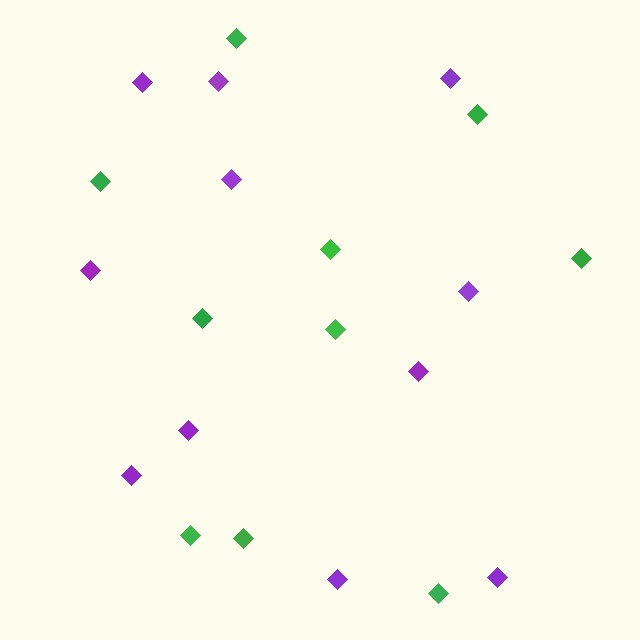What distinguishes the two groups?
There are 2 groups: one group of purple diamonds (11) and one group of green diamonds (10).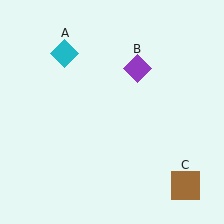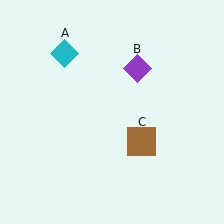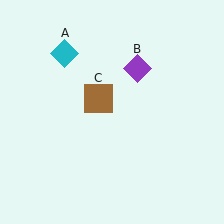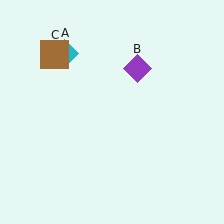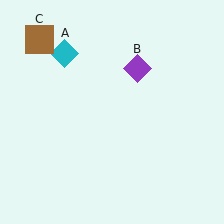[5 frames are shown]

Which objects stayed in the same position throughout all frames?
Cyan diamond (object A) and purple diamond (object B) remained stationary.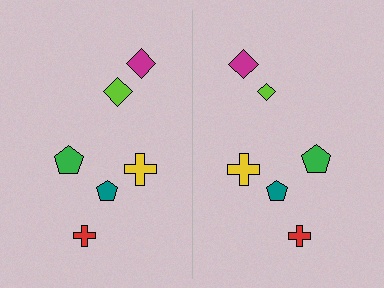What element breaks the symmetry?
The lime diamond on the right side has a different size than its mirror counterpart.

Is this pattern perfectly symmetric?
No, the pattern is not perfectly symmetric. The lime diamond on the right side has a different size than its mirror counterpart.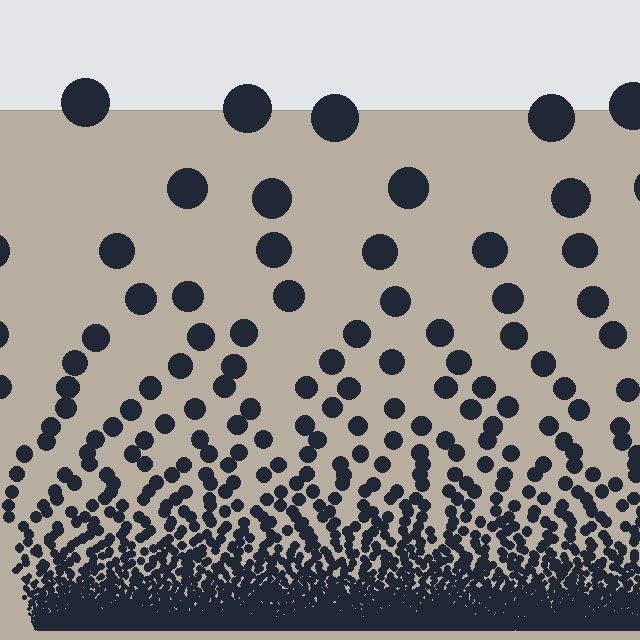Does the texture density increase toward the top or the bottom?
Density increases toward the bottom.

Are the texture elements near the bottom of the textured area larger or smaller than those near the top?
Smaller. The gradient is inverted — elements near the bottom are smaller and denser.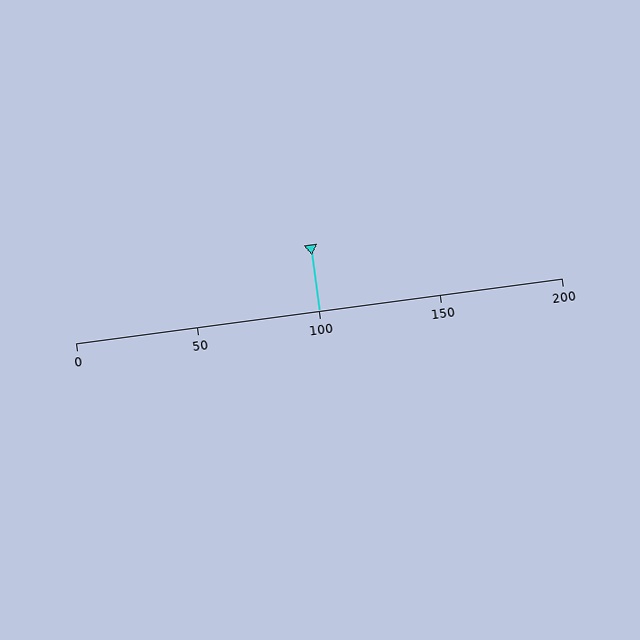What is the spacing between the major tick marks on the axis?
The major ticks are spaced 50 apart.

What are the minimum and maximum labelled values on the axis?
The axis runs from 0 to 200.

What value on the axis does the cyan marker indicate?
The marker indicates approximately 100.